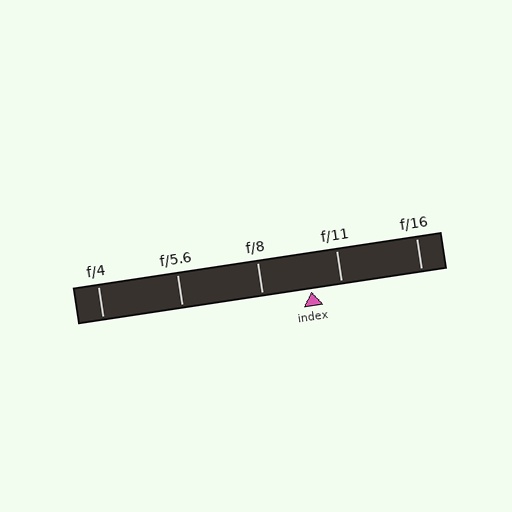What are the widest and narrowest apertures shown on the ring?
The widest aperture shown is f/4 and the narrowest is f/16.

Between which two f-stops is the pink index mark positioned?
The index mark is between f/8 and f/11.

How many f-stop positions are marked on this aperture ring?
There are 5 f-stop positions marked.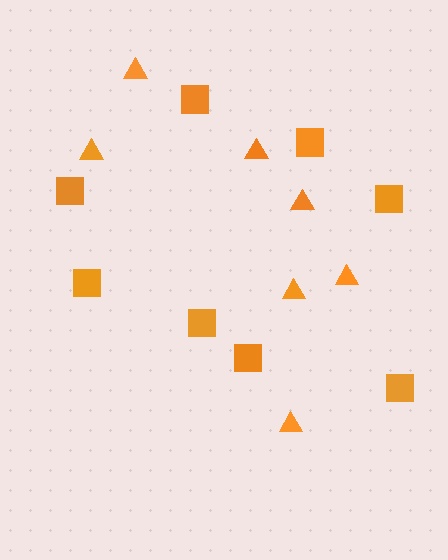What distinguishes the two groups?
There are 2 groups: one group of squares (8) and one group of triangles (7).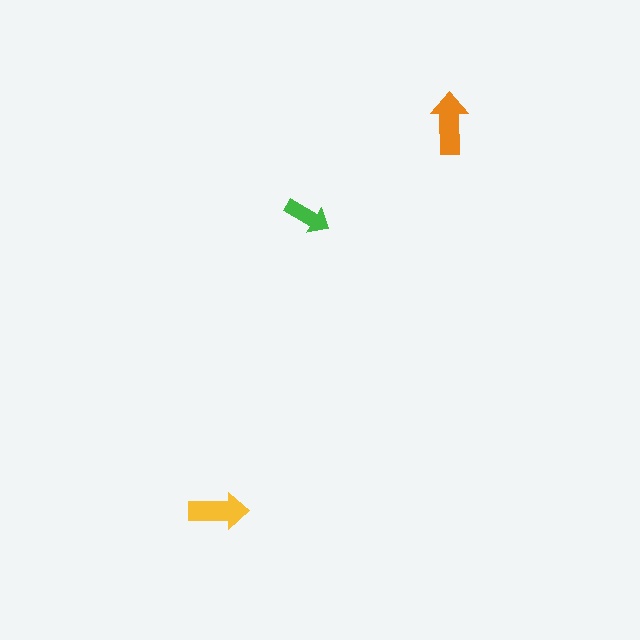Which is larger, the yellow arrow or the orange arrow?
The orange one.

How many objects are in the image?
There are 3 objects in the image.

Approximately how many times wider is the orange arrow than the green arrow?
About 1.5 times wider.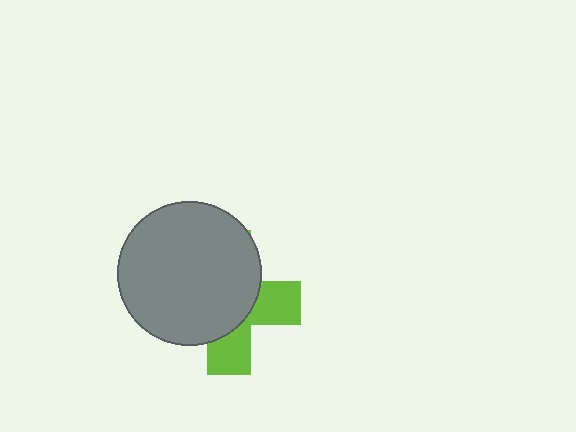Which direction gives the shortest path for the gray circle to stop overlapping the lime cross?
Moving toward the upper-left gives the shortest separation.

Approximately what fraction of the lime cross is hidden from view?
Roughly 64% of the lime cross is hidden behind the gray circle.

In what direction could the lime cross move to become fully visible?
The lime cross could move toward the lower-right. That would shift it out from behind the gray circle entirely.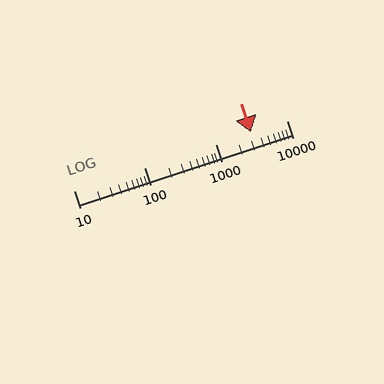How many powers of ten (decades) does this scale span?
The scale spans 3 decades, from 10 to 10000.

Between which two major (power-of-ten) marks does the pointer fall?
The pointer is between 1000 and 10000.